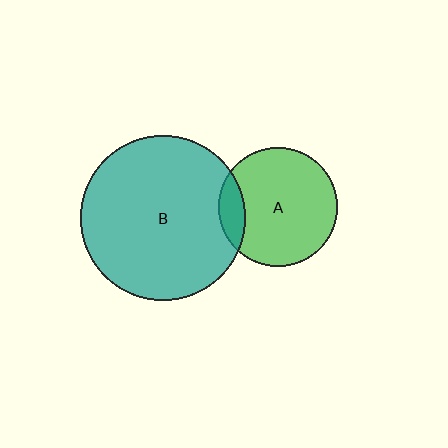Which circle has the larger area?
Circle B (teal).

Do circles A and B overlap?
Yes.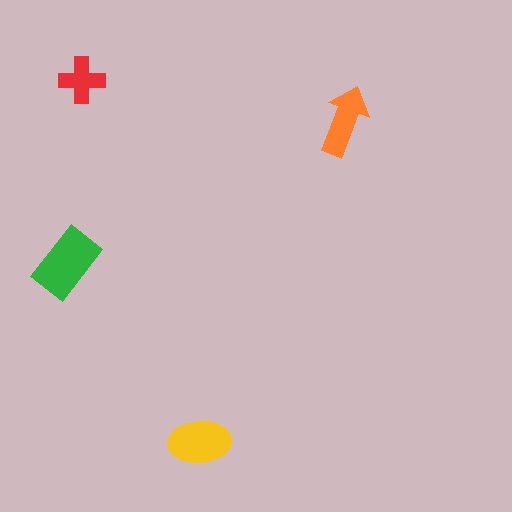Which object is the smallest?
The red cross.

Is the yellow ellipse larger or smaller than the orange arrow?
Larger.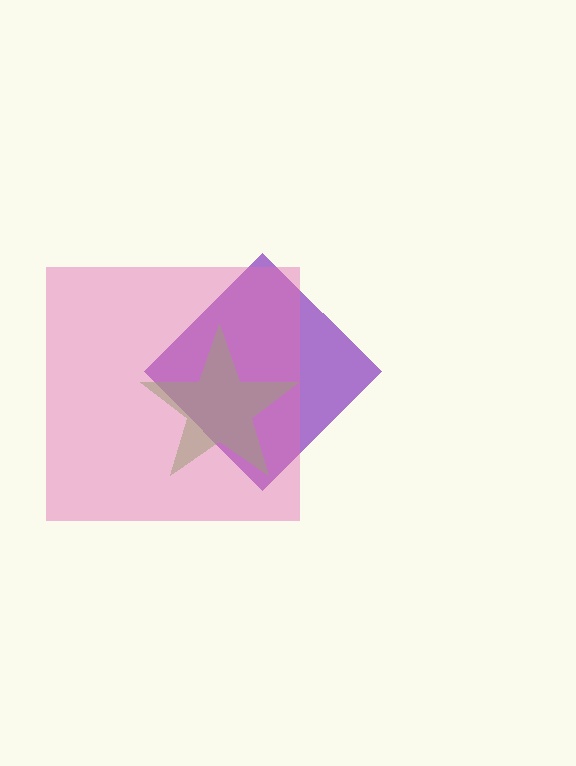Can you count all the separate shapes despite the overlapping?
Yes, there are 3 separate shapes.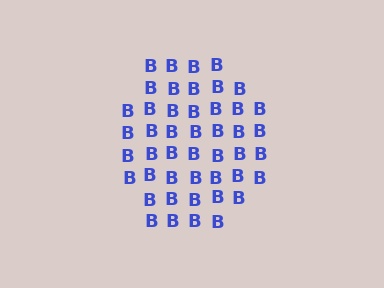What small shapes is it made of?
It is made of small letter B's.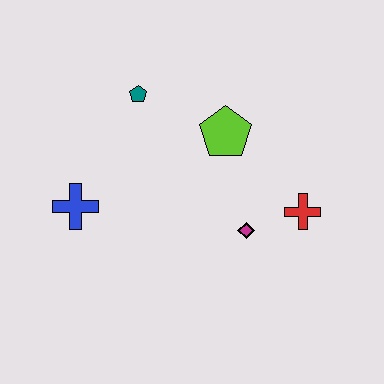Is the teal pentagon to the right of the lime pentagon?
No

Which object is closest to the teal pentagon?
The lime pentagon is closest to the teal pentagon.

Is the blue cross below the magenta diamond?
No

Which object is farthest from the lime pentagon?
The blue cross is farthest from the lime pentagon.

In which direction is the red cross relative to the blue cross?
The red cross is to the right of the blue cross.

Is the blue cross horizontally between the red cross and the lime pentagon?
No